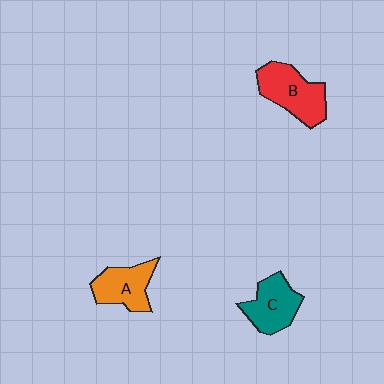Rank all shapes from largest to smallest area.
From largest to smallest: B (red), C (teal), A (orange).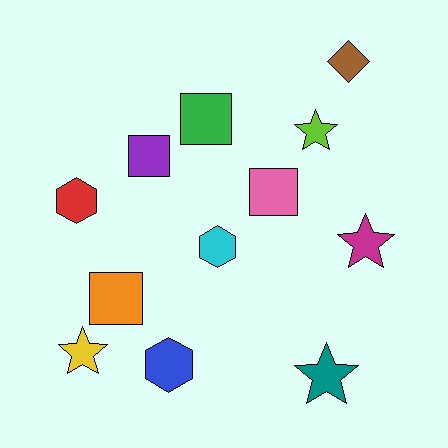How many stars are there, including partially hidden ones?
There are 4 stars.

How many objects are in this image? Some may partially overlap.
There are 12 objects.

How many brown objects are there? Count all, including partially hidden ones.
There is 1 brown object.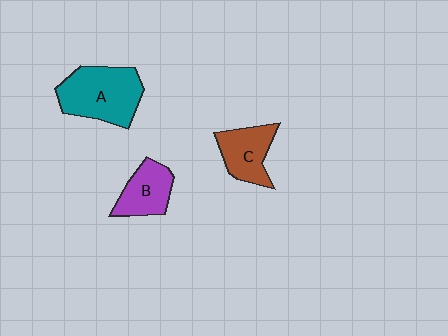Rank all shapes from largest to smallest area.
From largest to smallest: A (teal), C (brown), B (purple).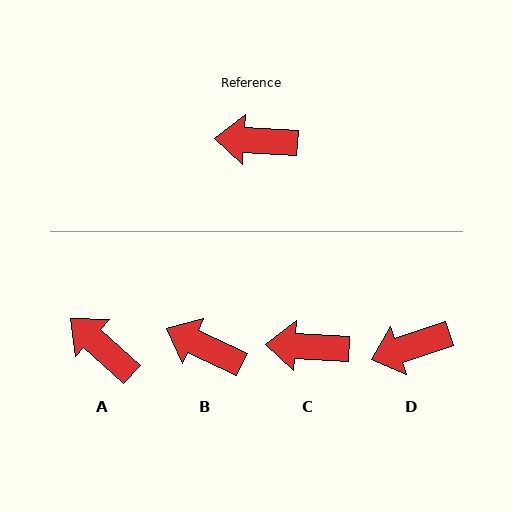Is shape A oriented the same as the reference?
No, it is off by about 39 degrees.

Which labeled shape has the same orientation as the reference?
C.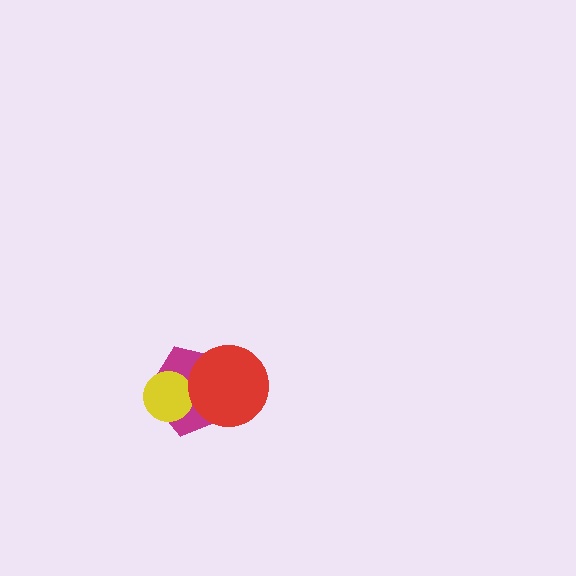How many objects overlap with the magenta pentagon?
2 objects overlap with the magenta pentagon.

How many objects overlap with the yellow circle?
1 object overlaps with the yellow circle.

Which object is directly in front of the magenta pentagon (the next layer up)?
The yellow circle is directly in front of the magenta pentagon.